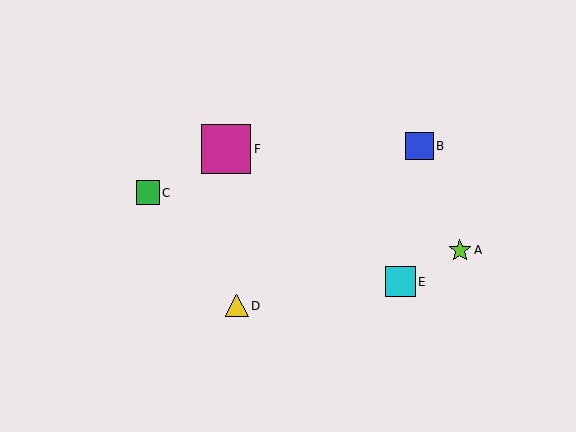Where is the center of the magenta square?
The center of the magenta square is at (226, 149).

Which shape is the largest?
The magenta square (labeled F) is the largest.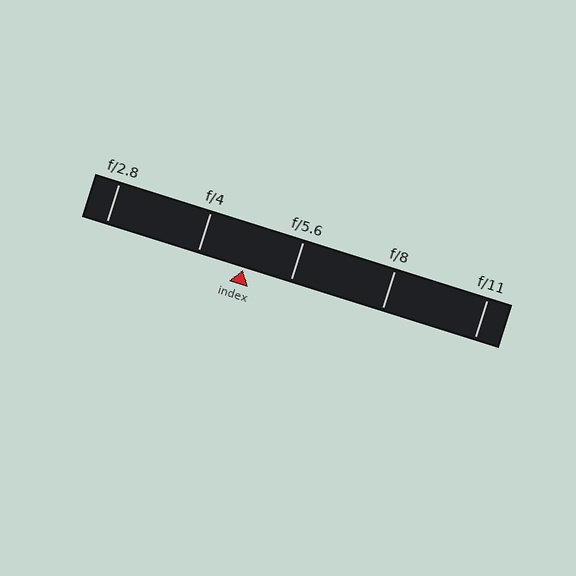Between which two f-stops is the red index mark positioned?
The index mark is between f/4 and f/5.6.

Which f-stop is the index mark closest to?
The index mark is closest to f/4.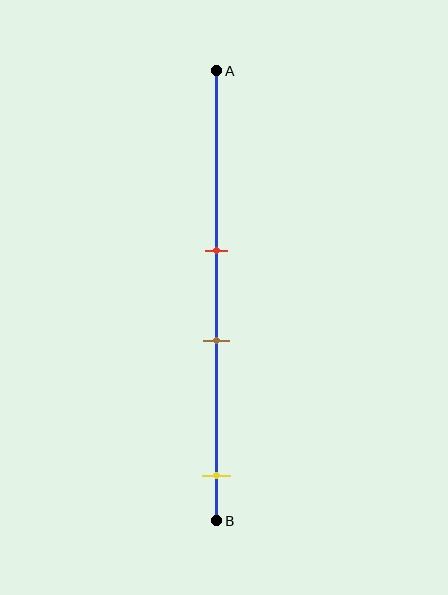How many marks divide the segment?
There are 3 marks dividing the segment.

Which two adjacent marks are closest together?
The red and brown marks are the closest adjacent pair.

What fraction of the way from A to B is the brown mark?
The brown mark is approximately 60% (0.6) of the way from A to B.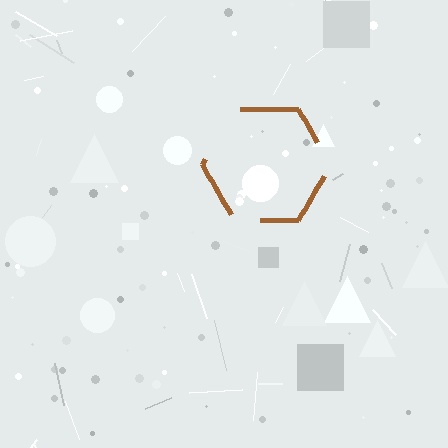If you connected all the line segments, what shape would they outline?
They would outline a hexagon.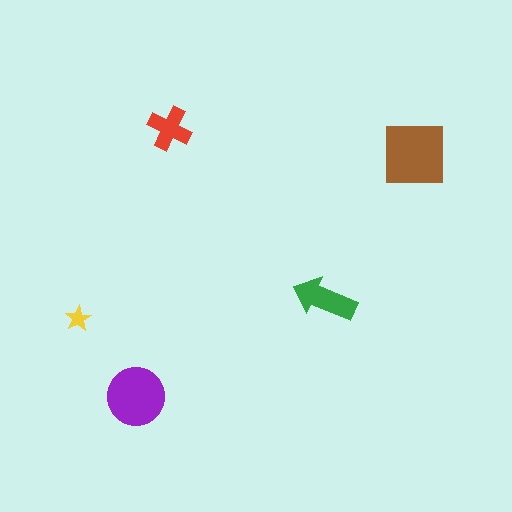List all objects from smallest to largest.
The yellow star, the red cross, the green arrow, the purple circle, the brown square.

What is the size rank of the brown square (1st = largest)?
1st.